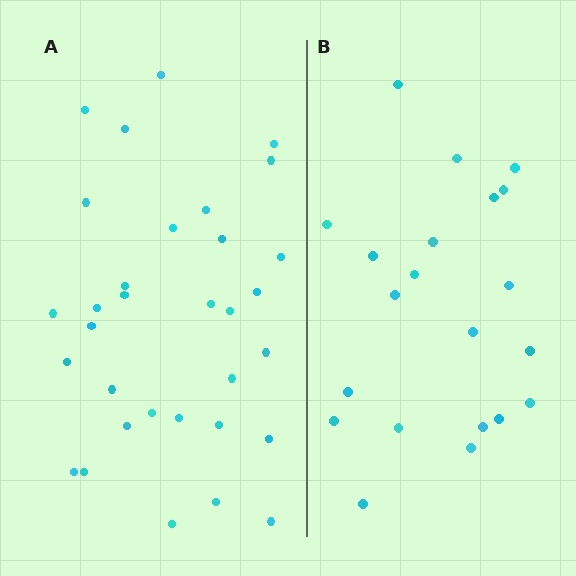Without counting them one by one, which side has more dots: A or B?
Region A (the left region) has more dots.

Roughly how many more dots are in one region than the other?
Region A has roughly 12 or so more dots than region B.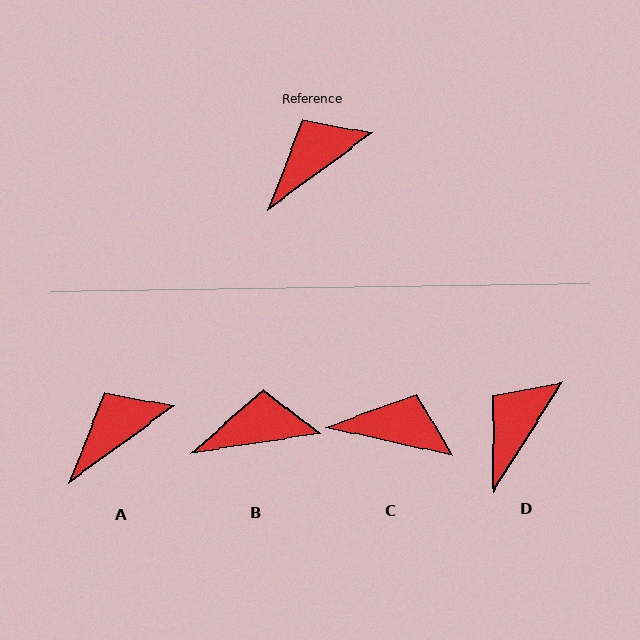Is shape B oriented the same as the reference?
No, it is off by about 28 degrees.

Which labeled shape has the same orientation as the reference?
A.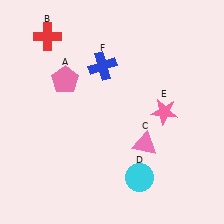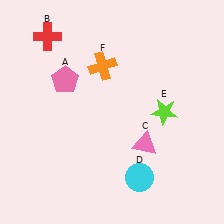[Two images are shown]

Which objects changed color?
E changed from pink to lime. F changed from blue to orange.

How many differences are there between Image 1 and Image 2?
There are 2 differences between the two images.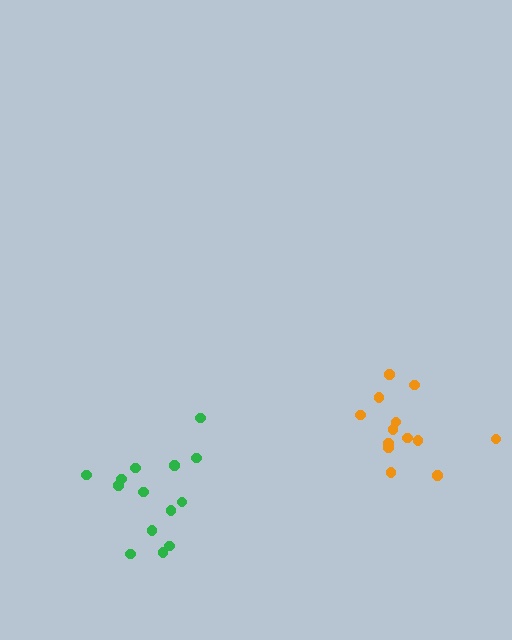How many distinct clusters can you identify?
There are 2 distinct clusters.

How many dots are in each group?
Group 1: 13 dots, Group 2: 14 dots (27 total).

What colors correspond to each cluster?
The clusters are colored: orange, green.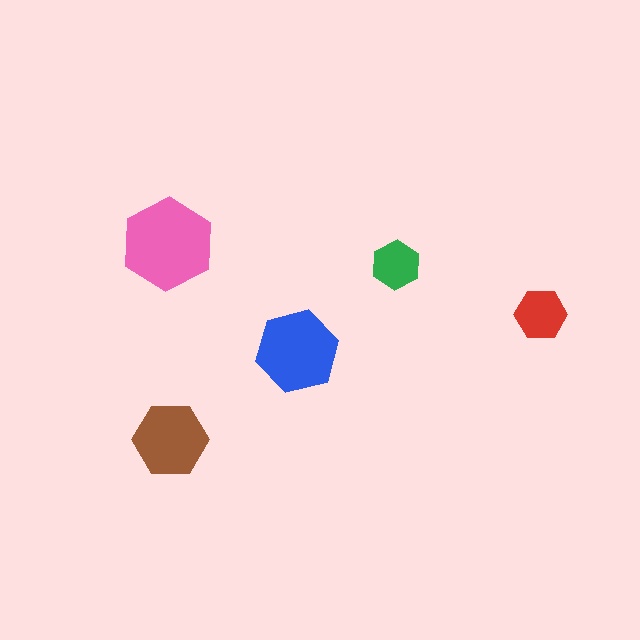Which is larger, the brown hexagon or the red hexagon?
The brown one.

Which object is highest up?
The pink hexagon is topmost.